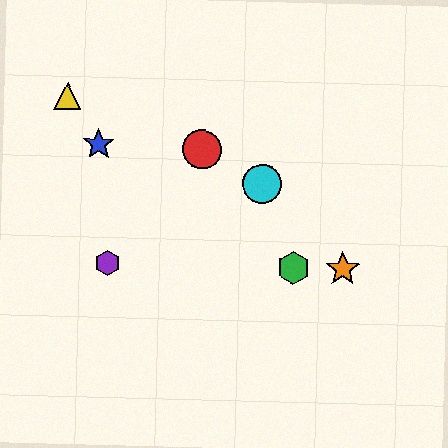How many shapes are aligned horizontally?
3 shapes (the green hexagon, the purple hexagon, the orange star) are aligned horizontally.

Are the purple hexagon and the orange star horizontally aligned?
Yes, both are at y≈263.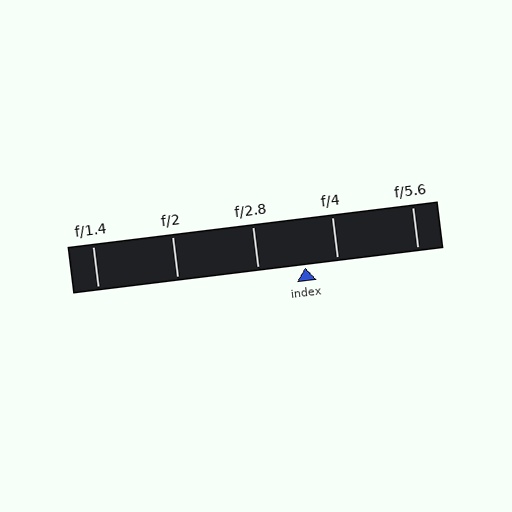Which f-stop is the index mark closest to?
The index mark is closest to f/4.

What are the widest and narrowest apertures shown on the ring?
The widest aperture shown is f/1.4 and the narrowest is f/5.6.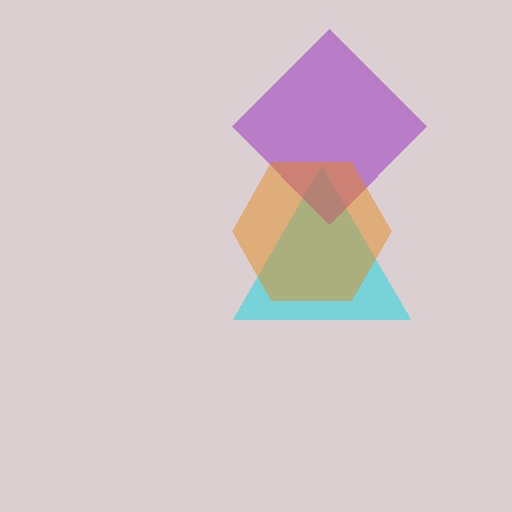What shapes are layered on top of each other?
The layered shapes are: a cyan triangle, a purple diamond, an orange hexagon.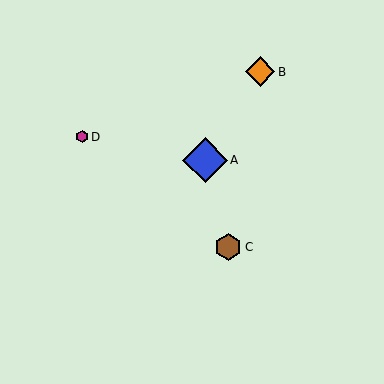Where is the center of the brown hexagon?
The center of the brown hexagon is at (228, 247).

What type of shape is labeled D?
Shape D is a magenta hexagon.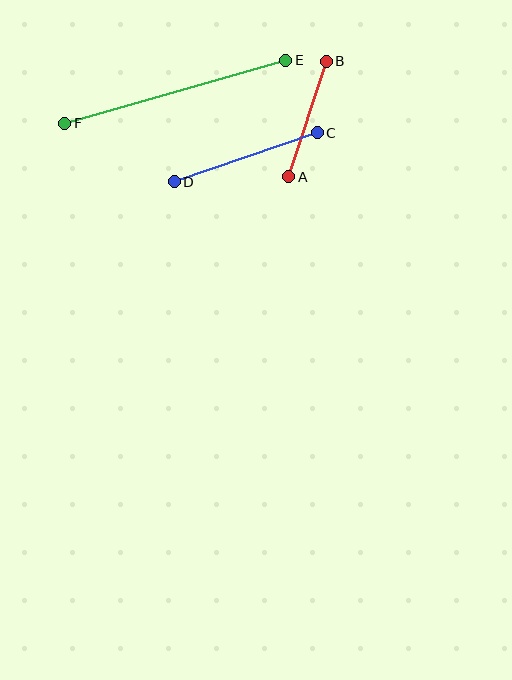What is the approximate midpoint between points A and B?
The midpoint is at approximately (307, 119) pixels.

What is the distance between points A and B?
The distance is approximately 121 pixels.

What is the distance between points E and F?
The distance is approximately 230 pixels.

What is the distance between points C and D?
The distance is approximately 151 pixels.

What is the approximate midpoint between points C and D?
The midpoint is at approximately (246, 157) pixels.